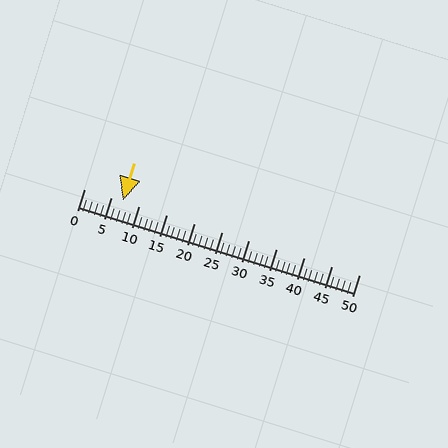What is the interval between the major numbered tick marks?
The major tick marks are spaced 5 units apart.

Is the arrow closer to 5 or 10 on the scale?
The arrow is closer to 5.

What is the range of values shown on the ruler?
The ruler shows values from 0 to 50.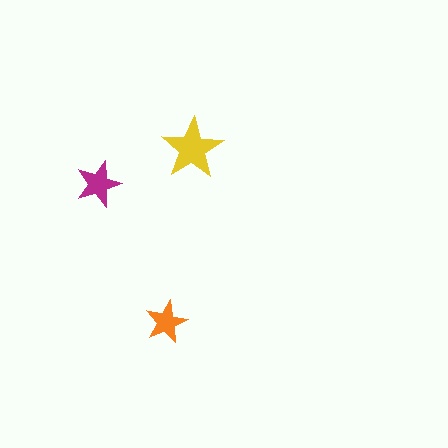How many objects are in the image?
There are 3 objects in the image.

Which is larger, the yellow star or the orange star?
The yellow one.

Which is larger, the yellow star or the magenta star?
The yellow one.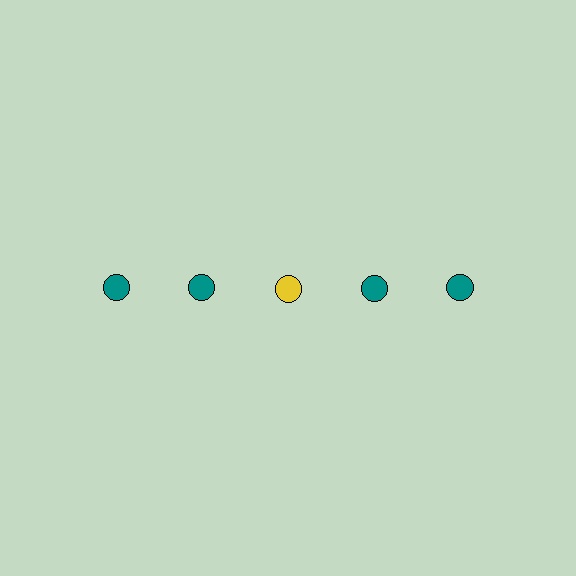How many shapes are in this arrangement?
There are 5 shapes arranged in a grid pattern.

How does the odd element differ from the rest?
It has a different color: yellow instead of teal.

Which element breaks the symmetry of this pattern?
The yellow circle in the top row, center column breaks the symmetry. All other shapes are teal circles.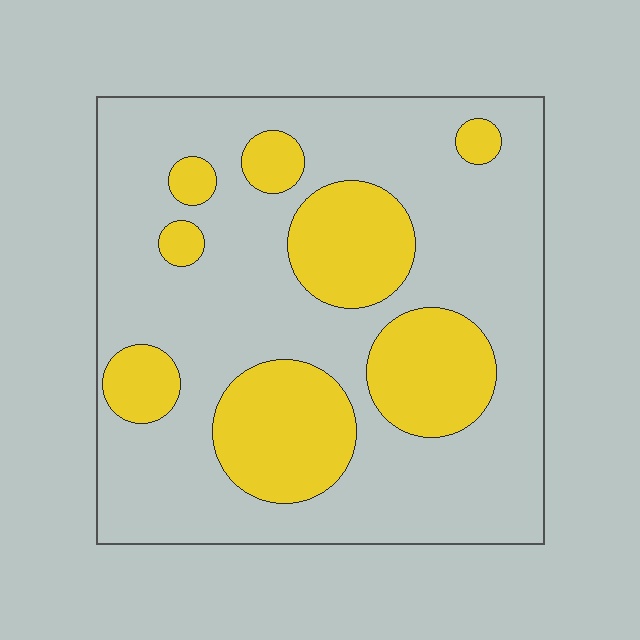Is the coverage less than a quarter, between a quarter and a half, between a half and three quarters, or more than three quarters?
Between a quarter and a half.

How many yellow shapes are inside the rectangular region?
8.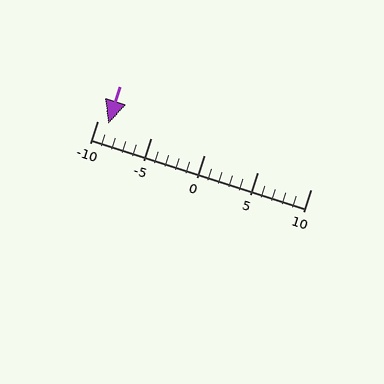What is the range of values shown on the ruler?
The ruler shows values from -10 to 10.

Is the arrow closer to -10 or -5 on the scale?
The arrow is closer to -10.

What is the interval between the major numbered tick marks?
The major tick marks are spaced 5 units apart.